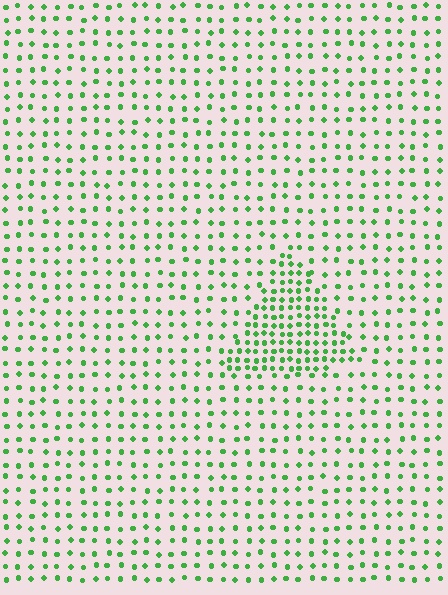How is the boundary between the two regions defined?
The boundary is defined by a change in element density (approximately 2.2x ratio). All elements are the same color, size, and shape.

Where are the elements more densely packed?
The elements are more densely packed inside the triangle boundary.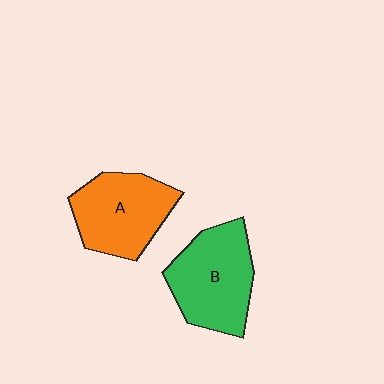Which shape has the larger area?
Shape B (green).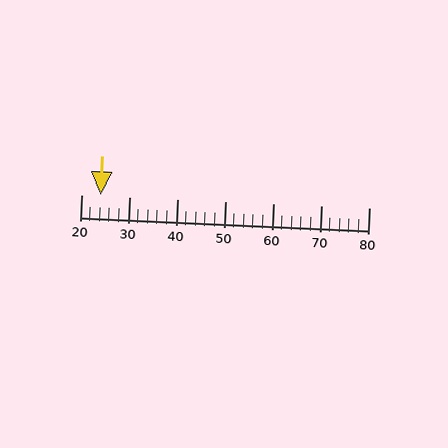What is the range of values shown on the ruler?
The ruler shows values from 20 to 80.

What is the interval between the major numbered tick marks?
The major tick marks are spaced 10 units apart.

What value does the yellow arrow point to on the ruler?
The yellow arrow points to approximately 24.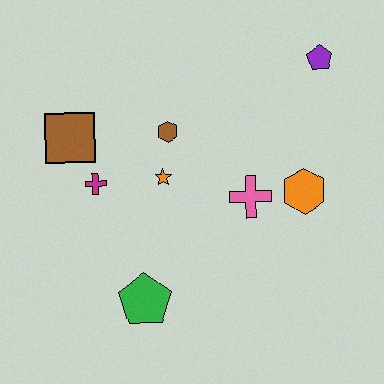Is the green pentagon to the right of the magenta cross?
Yes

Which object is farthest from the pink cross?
The brown square is farthest from the pink cross.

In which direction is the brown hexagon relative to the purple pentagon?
The brown hexagon is to the left of the purple pentagon.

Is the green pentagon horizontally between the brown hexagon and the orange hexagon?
No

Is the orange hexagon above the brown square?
No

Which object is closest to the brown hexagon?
The orange star is closest to the brown hexagon.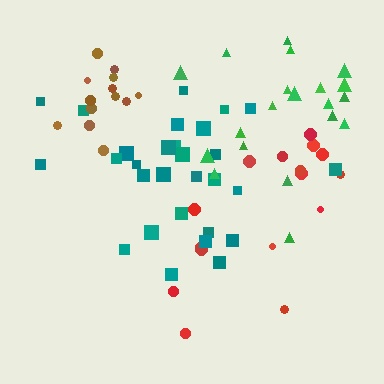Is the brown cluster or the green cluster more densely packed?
Brown.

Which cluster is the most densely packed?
Brown.